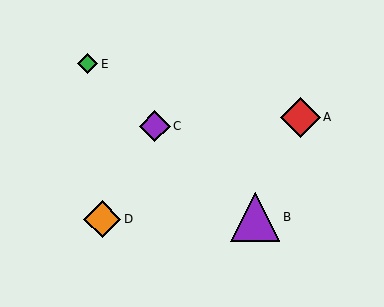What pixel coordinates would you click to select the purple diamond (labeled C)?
Click at (155, 126) to select the purple diamond C.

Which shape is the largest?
The purple triangle (labeled B) is the largest.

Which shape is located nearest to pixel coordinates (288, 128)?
The red diamond (labeled A) at (300, 117) is nearest to that location.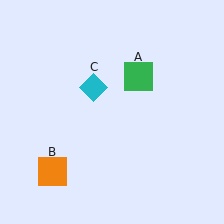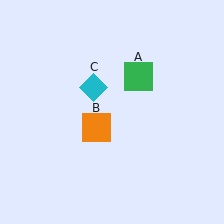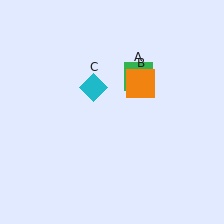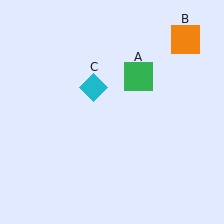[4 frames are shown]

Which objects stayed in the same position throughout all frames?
Green square (object A) and cyan diamond (object C) remained stationary.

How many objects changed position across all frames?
1 object changed position: orange square (object B).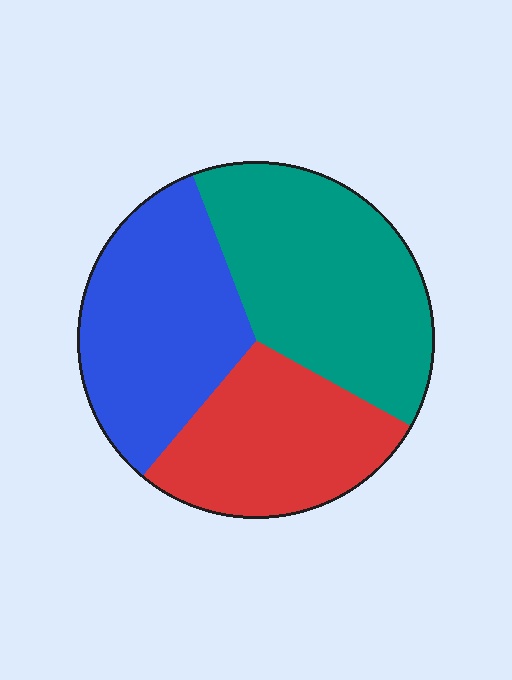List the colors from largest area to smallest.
From largest to smallest: teal, blue, red.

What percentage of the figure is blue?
Blue takes up about one third (1/3) of the figure.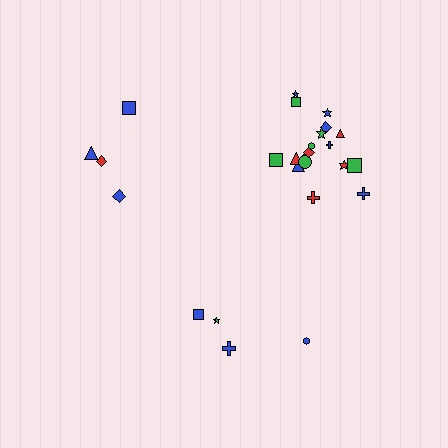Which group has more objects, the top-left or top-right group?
The top-right group.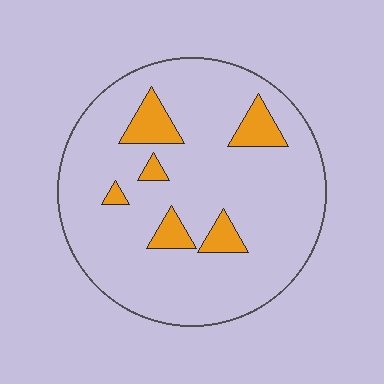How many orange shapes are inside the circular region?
6.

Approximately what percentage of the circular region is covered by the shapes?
Approximately 10%.